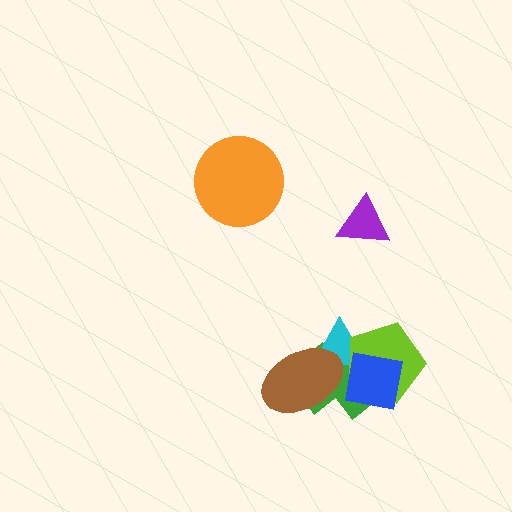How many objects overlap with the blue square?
3 objects overlap with the blue square.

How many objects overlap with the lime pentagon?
3 objects overlap with the lime pentagon.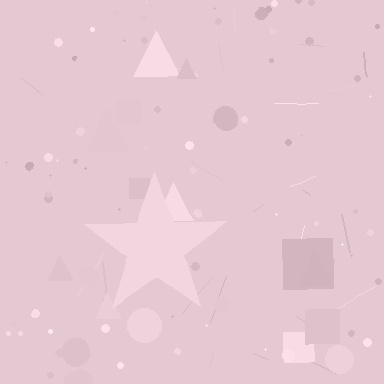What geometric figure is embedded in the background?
A star is embedded in the background.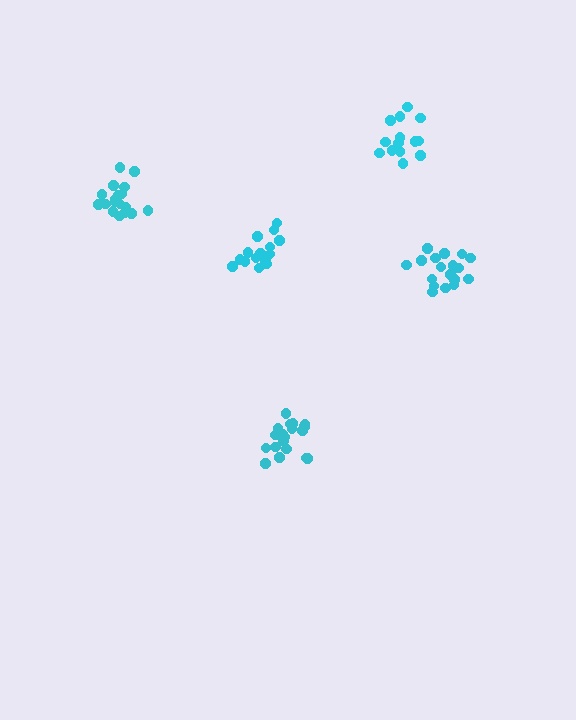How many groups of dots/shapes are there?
There are 5 groups.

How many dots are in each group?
Group 1: 20 dots, Group 2: 18 dots, Group 3: 18 dots, Group 4: 15 dots, Group 5: 14 dots (85 total).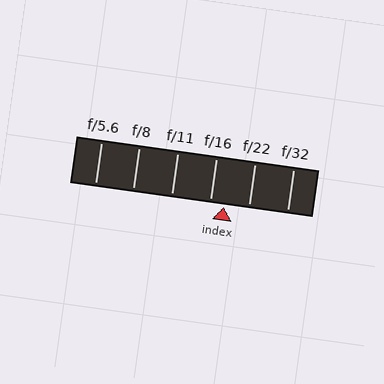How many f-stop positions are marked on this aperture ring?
There are 6 f-stop positions marked.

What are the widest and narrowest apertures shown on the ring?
The widest aperture shown is f/5.6 and the narrowest is f/32.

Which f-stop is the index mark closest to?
The index mark is closest to f/16.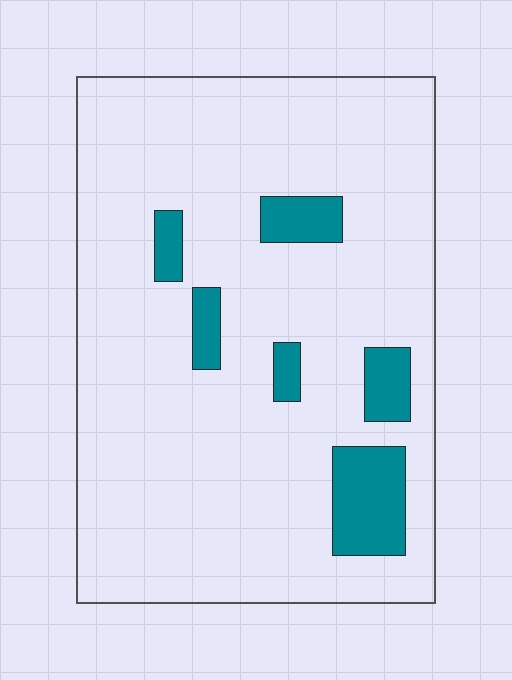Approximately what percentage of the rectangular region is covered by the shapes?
Approximately 10%.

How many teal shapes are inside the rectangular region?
6.